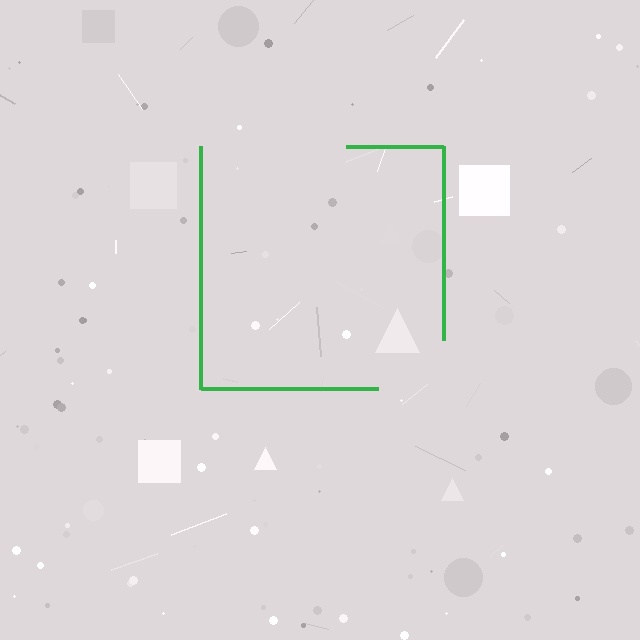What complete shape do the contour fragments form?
The contour fragments form a square.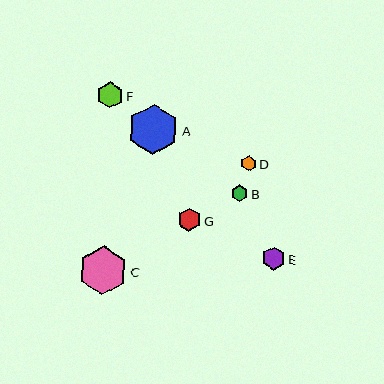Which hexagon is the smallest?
Hexagon D is the smallest with a size of approximately 16 pixels.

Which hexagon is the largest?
Hexagon A is the largest with a size of approximately 50 pixels.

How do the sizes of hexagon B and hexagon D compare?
Hexagon B and hexagon D are approximately the same size.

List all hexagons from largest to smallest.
From largest to smallest: A, C, F, E, G, B, D.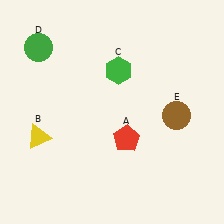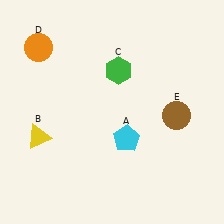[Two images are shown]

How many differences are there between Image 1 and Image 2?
There are 2 differences between the two images.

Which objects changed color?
A changed from red to cyan. D changed from green to orange.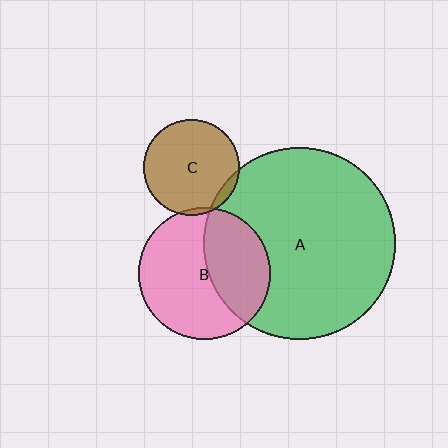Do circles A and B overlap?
Yes.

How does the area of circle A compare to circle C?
Approximately 4.0 times.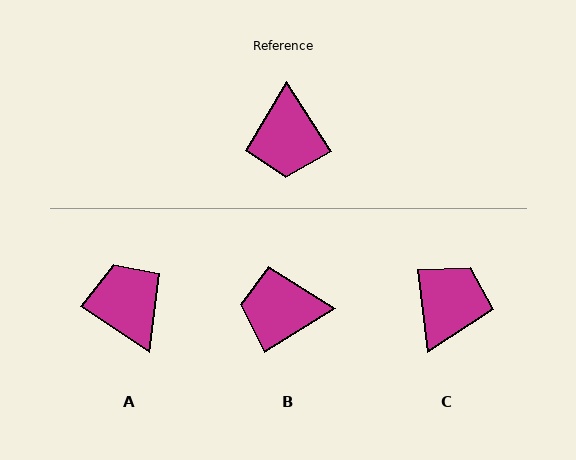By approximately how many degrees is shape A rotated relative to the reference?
Approximately 157 degrees clockwise.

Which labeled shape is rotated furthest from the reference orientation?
A, about 157 degrees away.